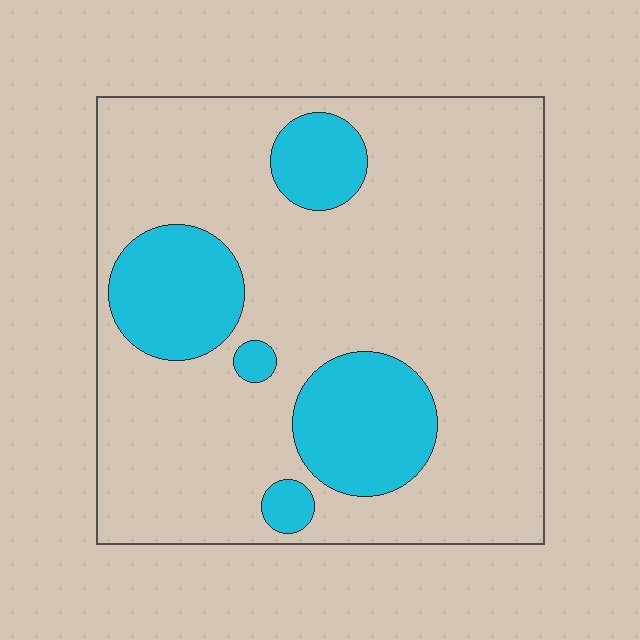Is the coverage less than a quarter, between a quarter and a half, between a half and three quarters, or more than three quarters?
Less than a quarter.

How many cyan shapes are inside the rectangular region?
5.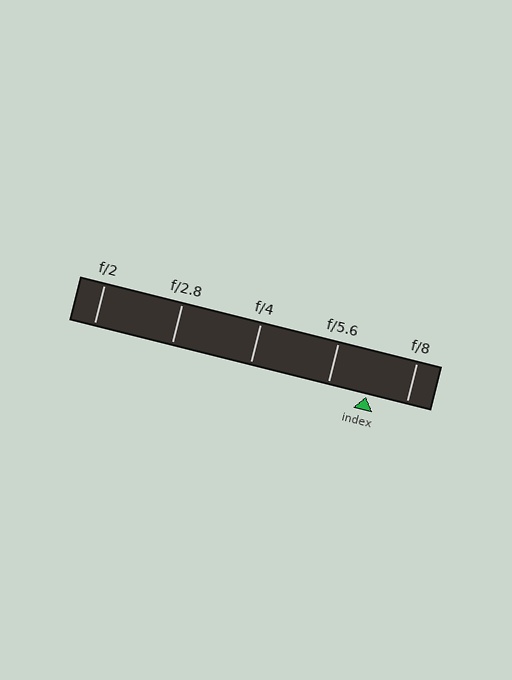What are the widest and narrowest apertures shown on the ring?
The widest aperture shown is f/2 and the narrowest is f/8.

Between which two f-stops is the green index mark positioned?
The index mark is between f/5.6 and f/8.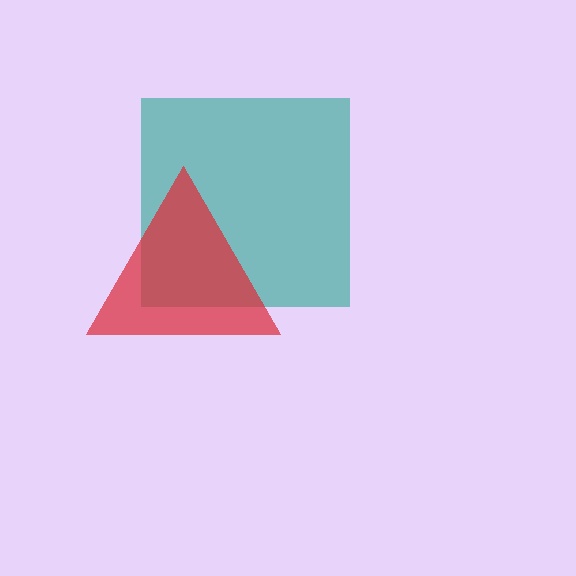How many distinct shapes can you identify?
There are 2 distinct shapes: a teal square, a red triangle.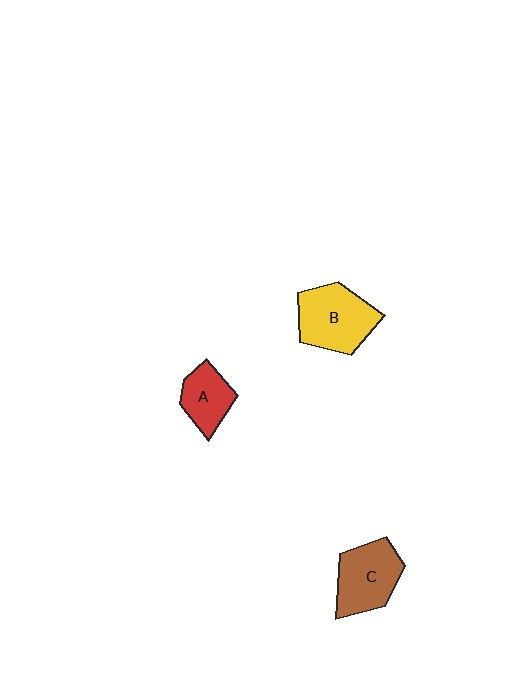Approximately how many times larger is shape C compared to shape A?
Approximately 1.5 times.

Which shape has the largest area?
Shape B (yellow).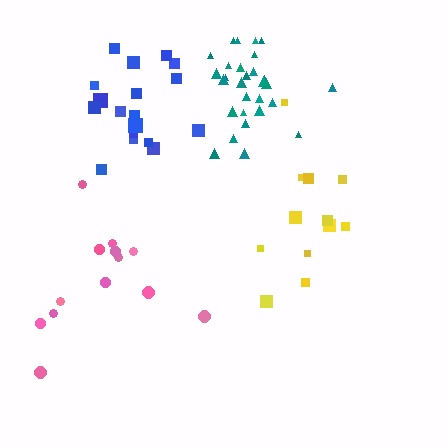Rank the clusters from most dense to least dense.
teal, blue, yellow, pink.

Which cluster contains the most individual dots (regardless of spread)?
Teal (29).